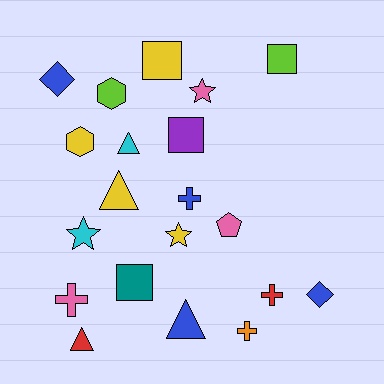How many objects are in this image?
There are 20 objects.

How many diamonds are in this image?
There are 2 diamonds.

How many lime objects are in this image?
There are 2 lime objects.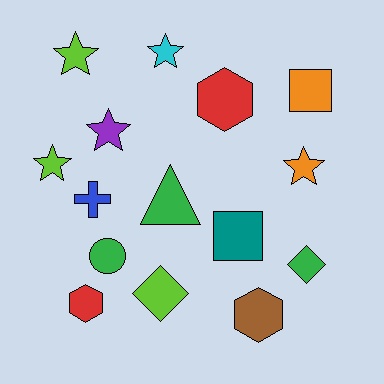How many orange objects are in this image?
There are 2 orange objects.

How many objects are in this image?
There are 15 objects.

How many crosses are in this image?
There is 1 cross.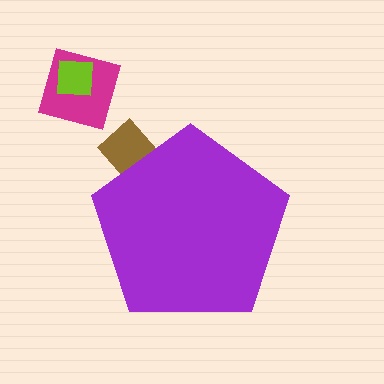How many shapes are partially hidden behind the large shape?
1 shape is partially hidden.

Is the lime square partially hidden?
No, the lime square is fully visible.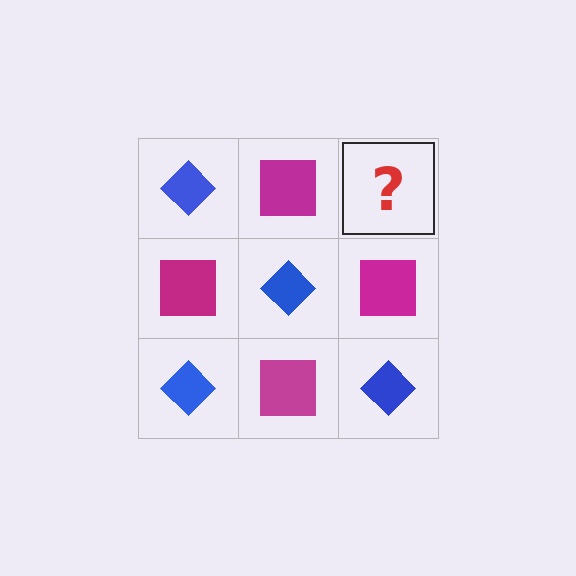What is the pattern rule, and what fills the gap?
The rule is that it alternates blue diamond and magenta square in a checkerboard pattern. The gap should be filled with a blue diamond.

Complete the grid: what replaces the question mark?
The question mark should be replaced with a blue diamond.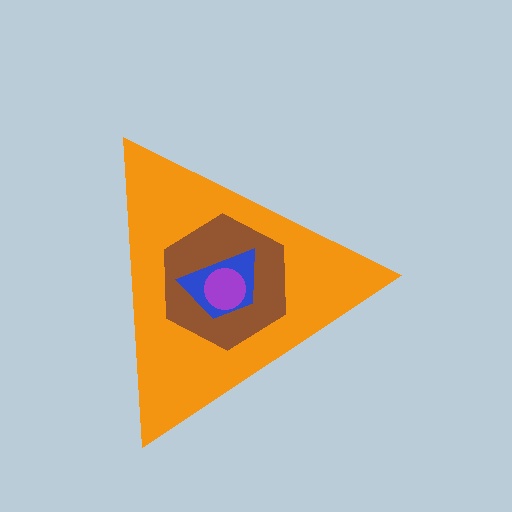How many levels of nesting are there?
4.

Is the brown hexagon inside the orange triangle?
Yes.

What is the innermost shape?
The purple circle.